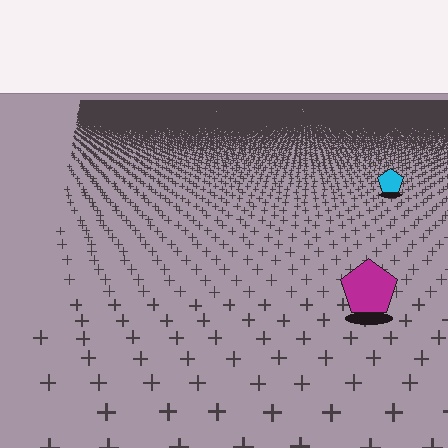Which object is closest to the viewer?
The magenta pentagon is closest. The texture marks near it are larger and more spread out.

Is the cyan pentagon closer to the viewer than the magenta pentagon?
No. The magenta pentagon is closer — you can tell from the texture gradient: the ground texture is coarser near it.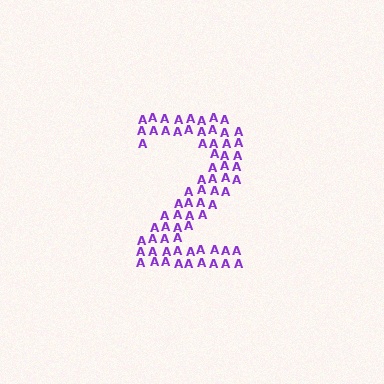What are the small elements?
The small elements are letter A's.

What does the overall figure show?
The overall figure shows the digit 2.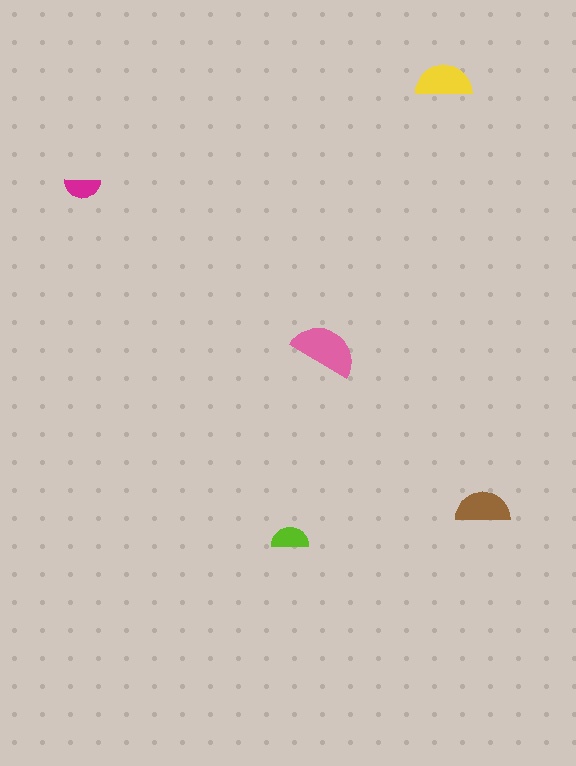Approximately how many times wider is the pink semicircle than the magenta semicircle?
About 2 times wider.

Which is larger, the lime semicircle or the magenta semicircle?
The lime one.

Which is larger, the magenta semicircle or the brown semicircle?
The brown one.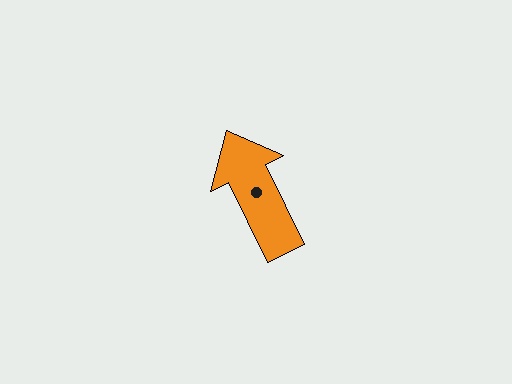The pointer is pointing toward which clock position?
Roughly 11 o'clock.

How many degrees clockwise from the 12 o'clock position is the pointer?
Approximately 334 degrees.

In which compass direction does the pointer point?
Northwest.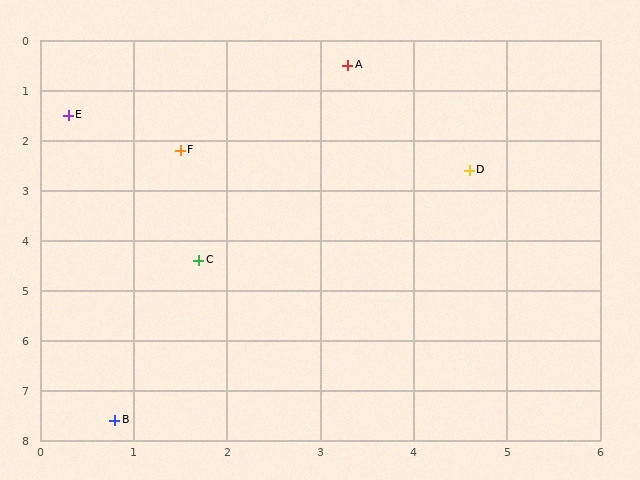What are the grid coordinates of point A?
Point A is at approximately (3.3, 0.5).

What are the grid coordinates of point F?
Point F is at approximately (1.5, 2.2).